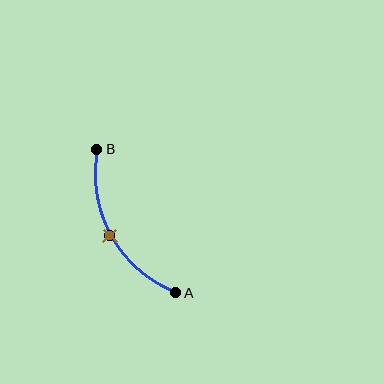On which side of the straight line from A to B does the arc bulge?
The arc bulges to the left of the straight line connecting A and B.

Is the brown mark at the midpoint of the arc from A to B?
Yes. The brown mark lies on the arc at equal arc-length from both A and B — it is the arc midpoint.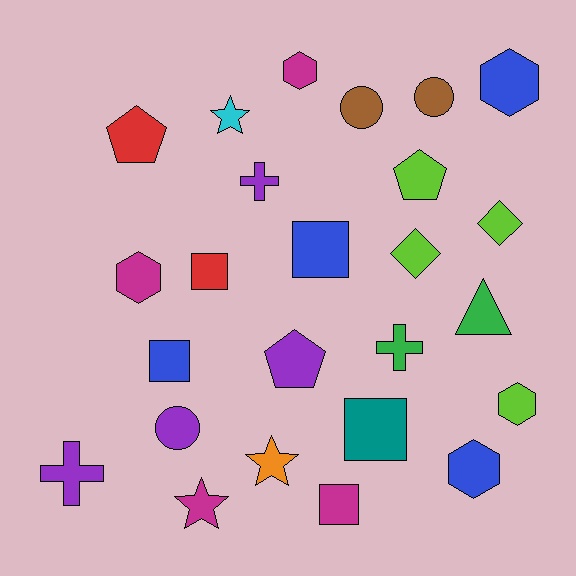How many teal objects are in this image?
There is 1 teal object.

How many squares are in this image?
There are 5 squares.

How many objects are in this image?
There are 25 objects.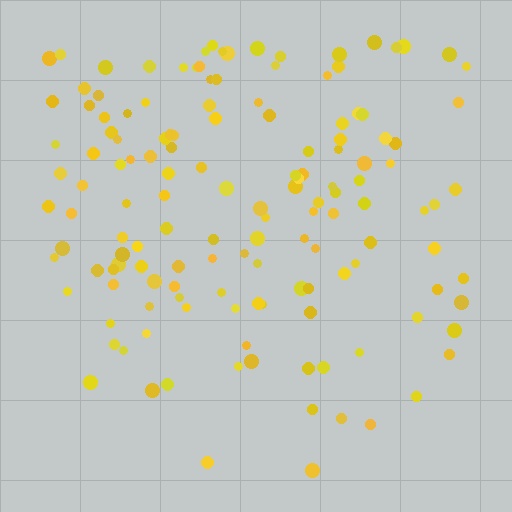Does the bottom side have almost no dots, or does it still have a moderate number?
Still a moderate number, just noticeably fewer than the top.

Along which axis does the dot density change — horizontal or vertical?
Vertical.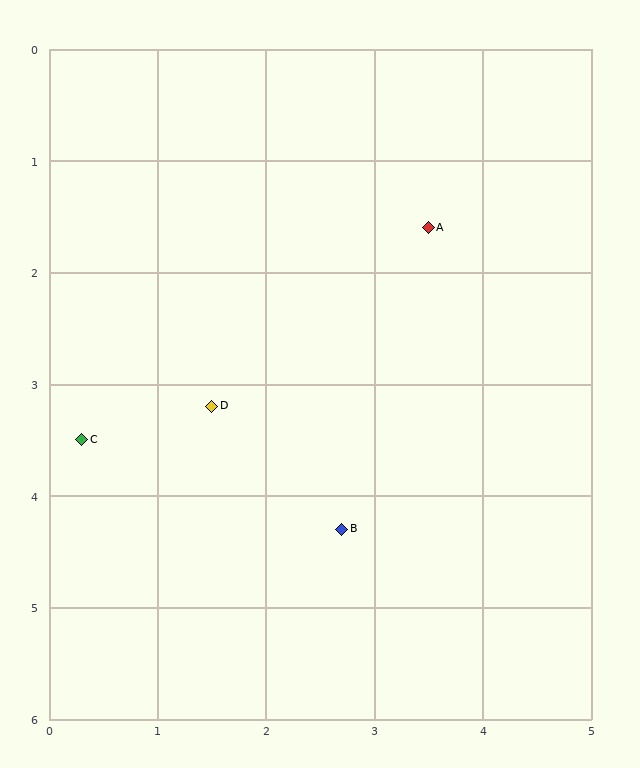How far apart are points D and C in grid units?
Points D and C are about 1.2 grid units apart.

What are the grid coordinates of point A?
Point A is at approximately (3.5, 1.6).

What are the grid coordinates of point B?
Point B is at approximately (2.7, 4.3).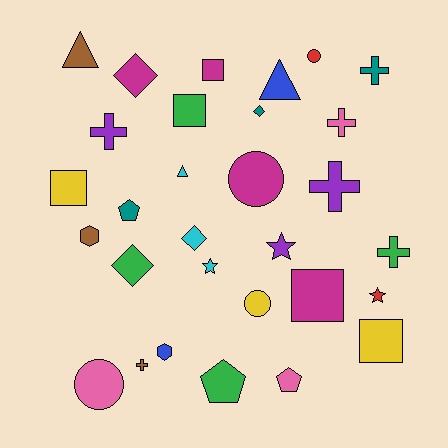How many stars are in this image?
There are 3 stars.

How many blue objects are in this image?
There are 2 blue objects.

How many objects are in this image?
There are 30 objects.